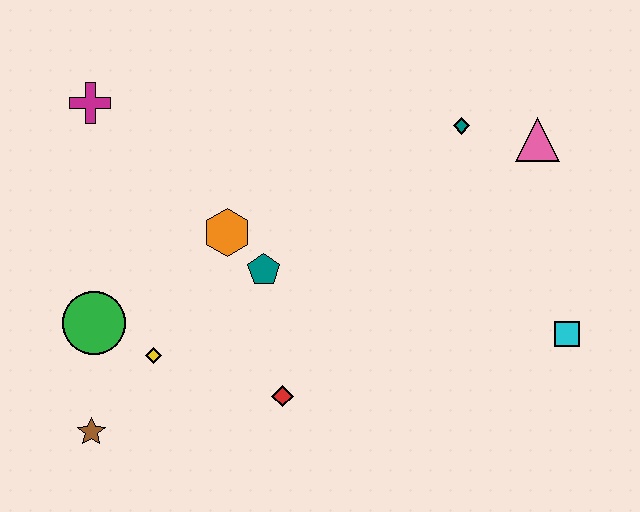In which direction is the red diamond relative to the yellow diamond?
The red diamond is to the right of the yellow diamond.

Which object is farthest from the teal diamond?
The brown star is farthest from the teal diamond.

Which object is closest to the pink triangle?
The teal diamond is closest to the pink triangle.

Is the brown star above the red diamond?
No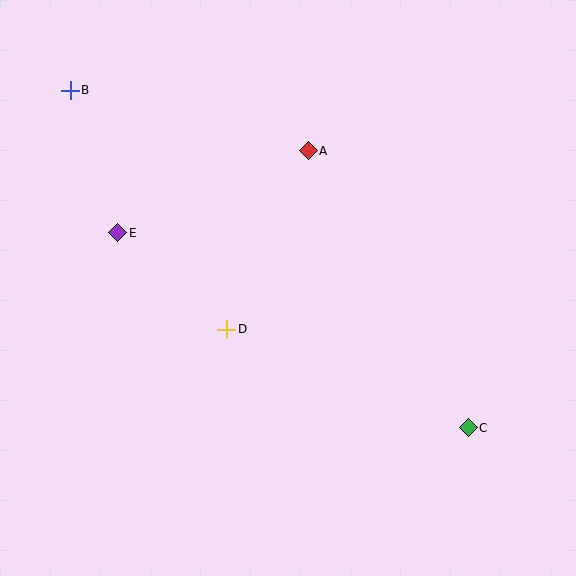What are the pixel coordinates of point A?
Point A is at (308, 151).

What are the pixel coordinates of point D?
Point D is at (226, 329).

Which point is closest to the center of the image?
Point D at (226, 329) is closest to the center.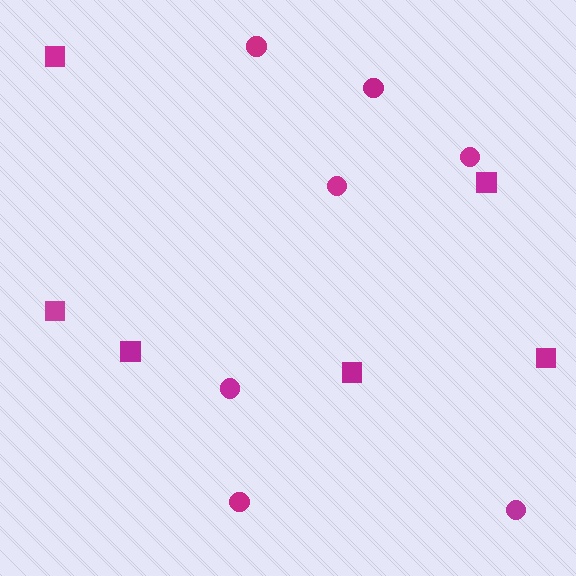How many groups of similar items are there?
There are 2 groups: one group of squares (6) and one group of circles (7).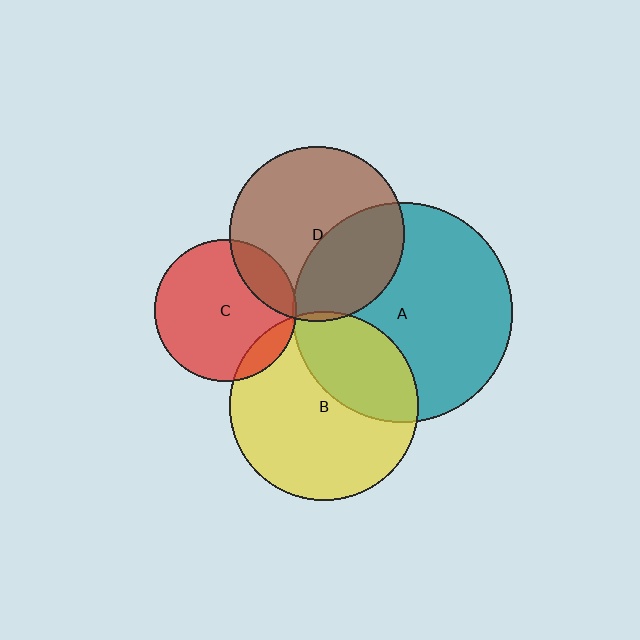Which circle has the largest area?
Circle A (teal).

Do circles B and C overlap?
Yes.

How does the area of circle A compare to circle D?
Approximately 1.6 times.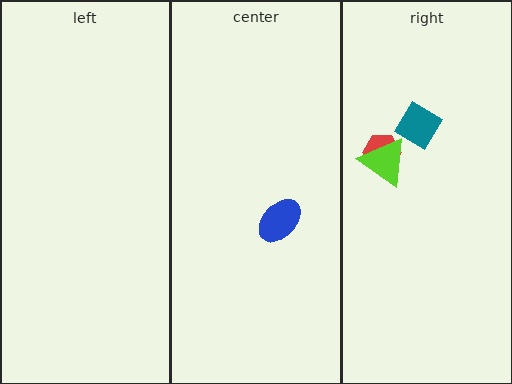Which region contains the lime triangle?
The right region.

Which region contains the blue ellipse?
The center region.